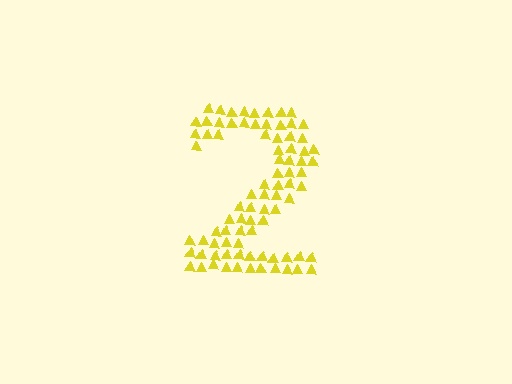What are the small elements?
The small elements are triangles.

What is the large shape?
The large shape is the digit 2.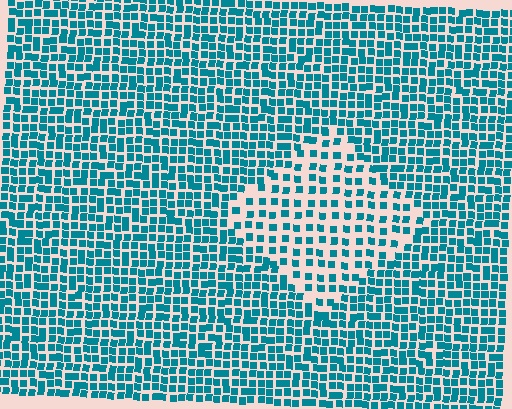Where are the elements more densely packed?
The elements are more densely packed outside the diamond boundary.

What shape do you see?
I see a diamond.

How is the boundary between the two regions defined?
The boundary is defined by a change in element density (approximately 1.9x ratio). All elements are the same color, size, and shape.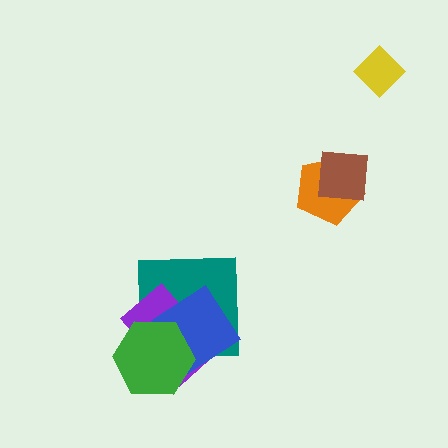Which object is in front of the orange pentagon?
The brown square is in front of the orange pentagon.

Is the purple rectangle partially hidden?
Yes, it is partially covered by another shape.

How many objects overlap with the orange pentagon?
1 object overlaps with the orange pentagon.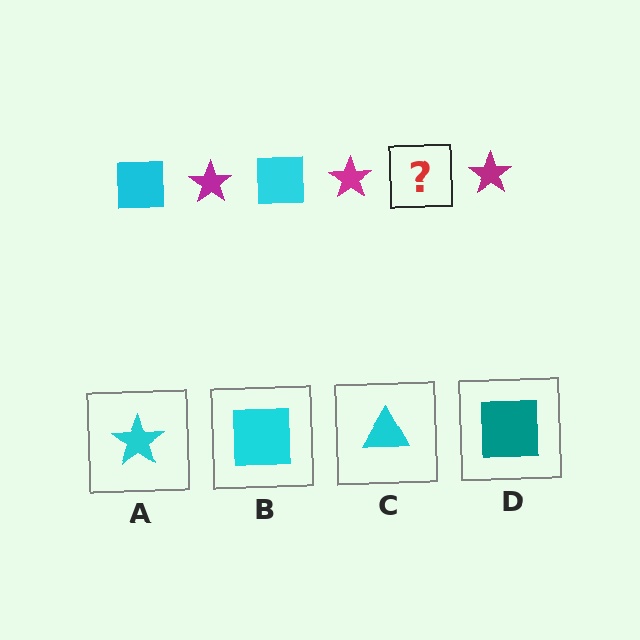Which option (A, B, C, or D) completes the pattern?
B.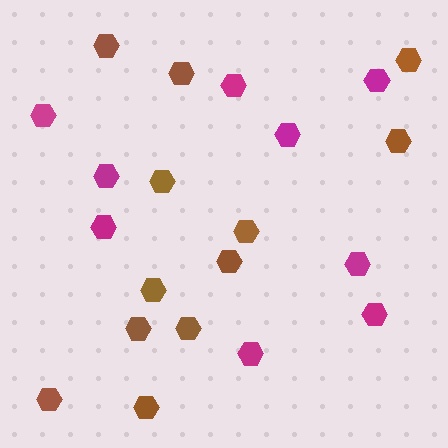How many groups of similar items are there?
There are 2 groups: one group of brown hexagons (12) and one group of magenta hexagons (9).